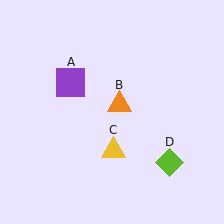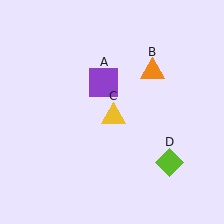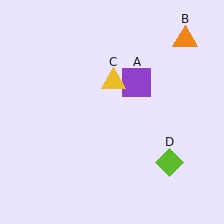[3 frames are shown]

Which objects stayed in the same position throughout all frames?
Lime diamond (object D) remained stationary.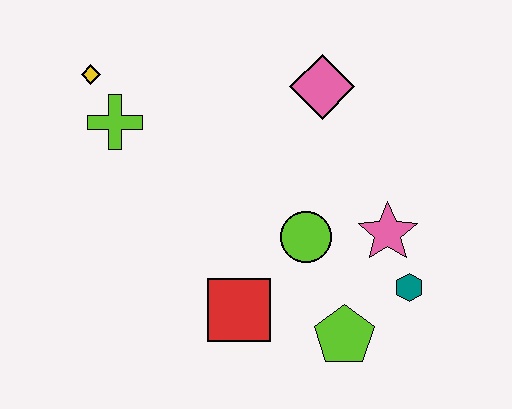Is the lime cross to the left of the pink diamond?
Yes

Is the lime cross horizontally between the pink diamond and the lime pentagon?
No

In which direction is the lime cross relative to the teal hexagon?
The lime cross is to the left of the teal hexagon.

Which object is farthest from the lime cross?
The teal hexagon is farthest from the lime cross.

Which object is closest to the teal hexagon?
The pink star is closest to the teal hexagon.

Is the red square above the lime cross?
No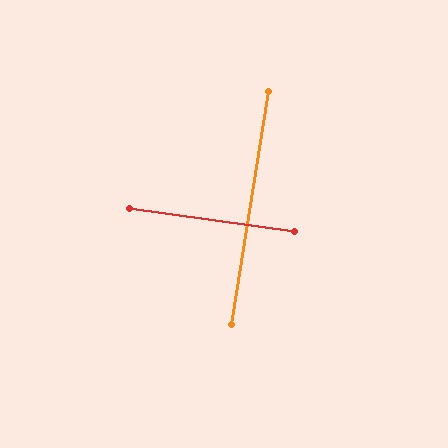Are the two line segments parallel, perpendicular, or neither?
Perpendicular — they meet at approximately 89°.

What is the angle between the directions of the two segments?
Approximately 89 degrees.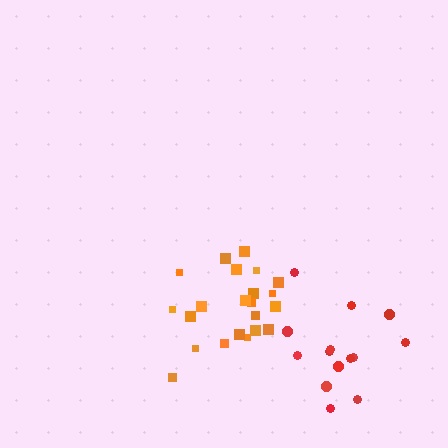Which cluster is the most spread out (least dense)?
Red.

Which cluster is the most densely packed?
Orange.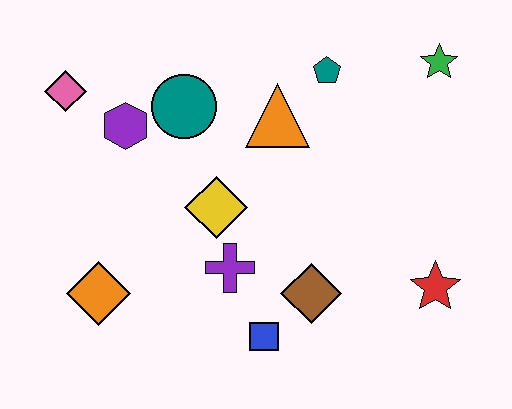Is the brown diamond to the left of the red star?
Yes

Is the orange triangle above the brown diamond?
Yes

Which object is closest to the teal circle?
The purple hexagon is closest to the teal circle.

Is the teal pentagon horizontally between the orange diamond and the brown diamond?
No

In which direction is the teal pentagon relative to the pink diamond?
The teal pentagon is to the right of the pink diamond.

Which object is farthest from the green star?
The orange diamond is farthest from the green star.